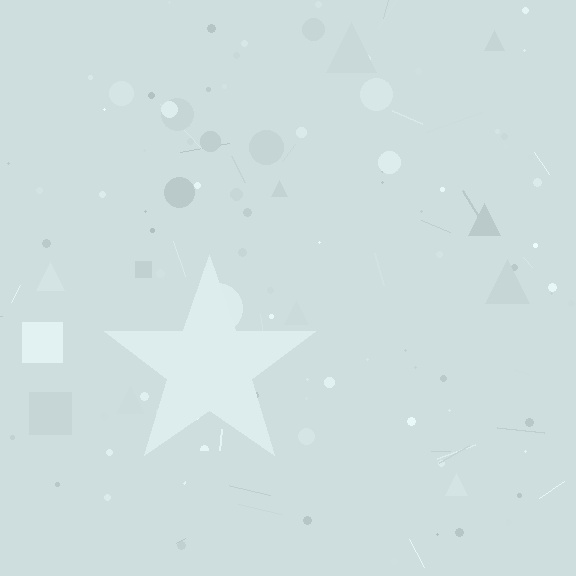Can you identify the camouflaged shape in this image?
The camouflaged shape is a star.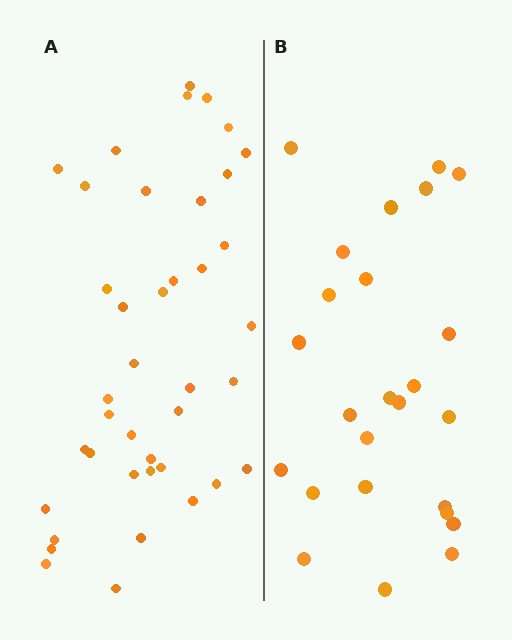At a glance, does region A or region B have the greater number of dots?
Region A (the left region) has more dots.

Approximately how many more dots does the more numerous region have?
Region A has approximately 15 more dots than region B.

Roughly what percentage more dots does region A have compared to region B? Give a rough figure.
About 60% more.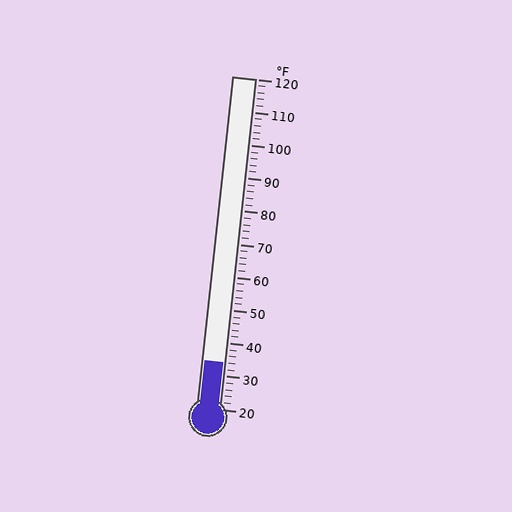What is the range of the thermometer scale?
The thermometer scale ranges from 20°F to 120°F.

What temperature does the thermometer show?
The thermometer shows approximately 34°F.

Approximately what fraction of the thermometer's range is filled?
The thermometer is filled to approximately 15% of its range.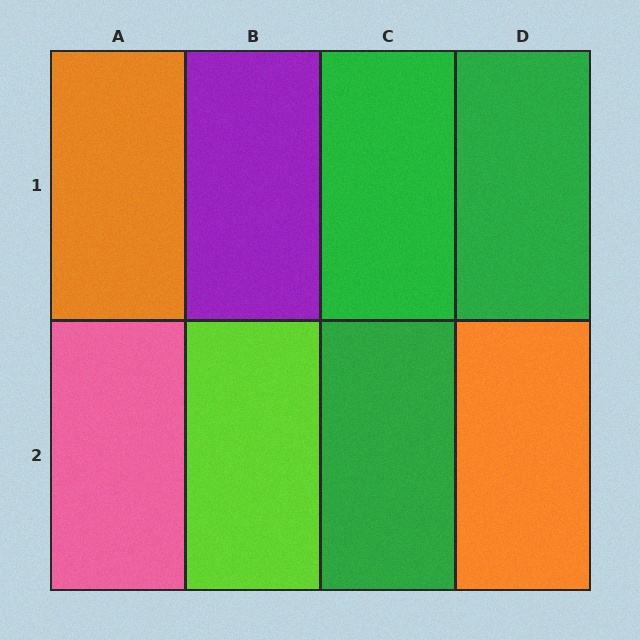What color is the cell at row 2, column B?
Lime.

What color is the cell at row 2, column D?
Orange.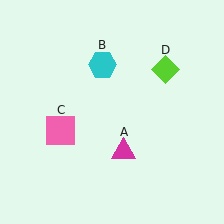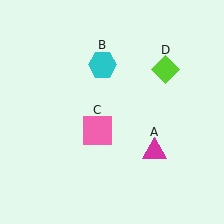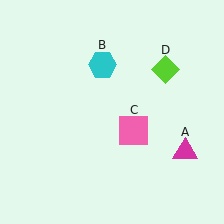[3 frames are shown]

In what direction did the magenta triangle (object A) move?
The magenta triangle (object A) moved right.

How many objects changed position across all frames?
2 objects changed position: magenta triangle (object A), pink square (object C).